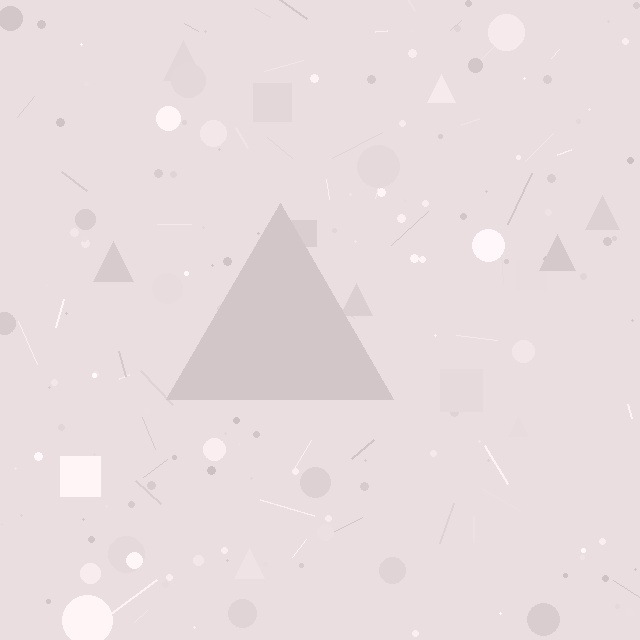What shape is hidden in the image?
A triangle is hidden in the image.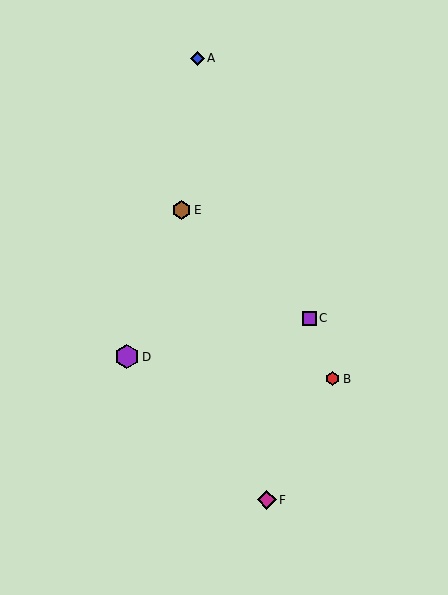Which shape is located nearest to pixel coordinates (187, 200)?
The brown hexagon (labeled E) at (182, 210) is nearest to that location.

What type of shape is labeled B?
Shape B is a red hexagon.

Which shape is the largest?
The purple hexagon (labeled D) is the largest.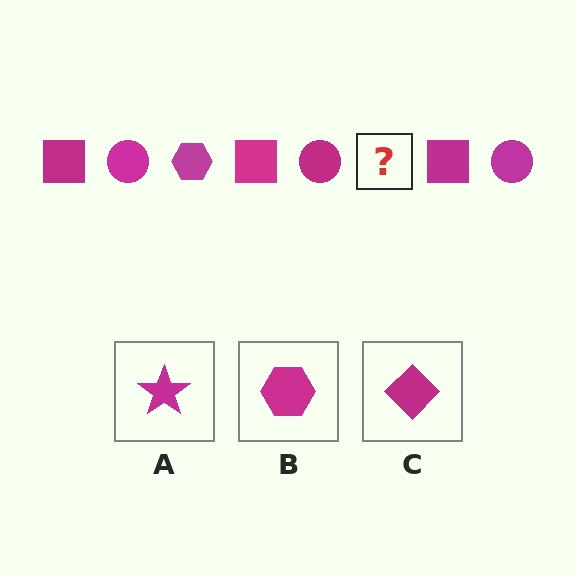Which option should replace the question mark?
Option B.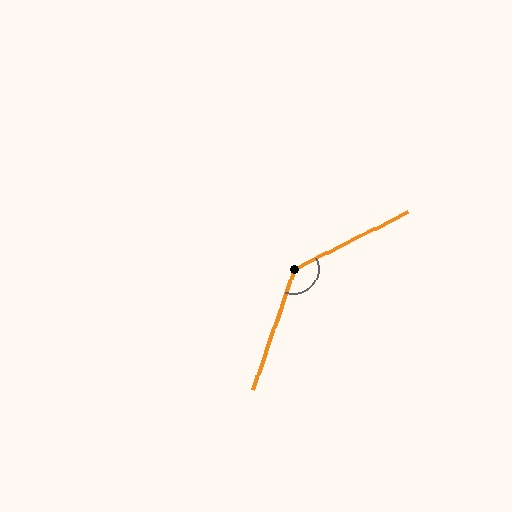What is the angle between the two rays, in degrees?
Approximately 136 degrees.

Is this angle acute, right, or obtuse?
It is obtuse.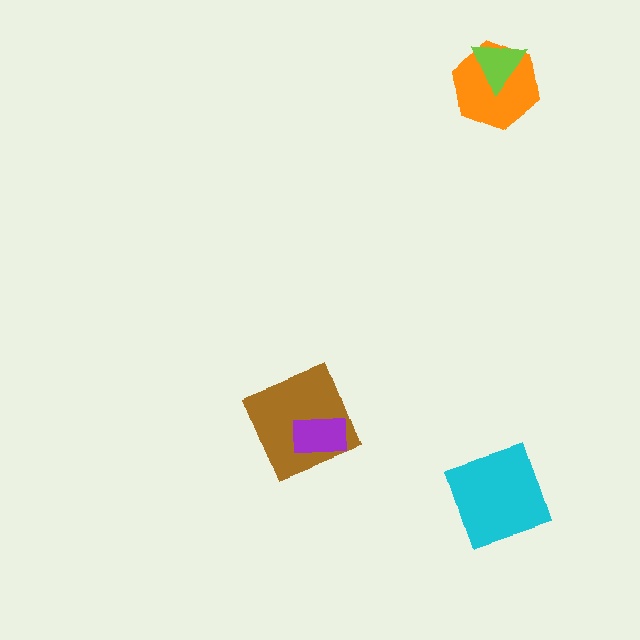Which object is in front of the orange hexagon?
The lime triangle is in front of the orange hexagon.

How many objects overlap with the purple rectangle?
1 object overlaps with the purple rectangle.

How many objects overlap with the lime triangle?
1 object overlaps with the lime triangle.